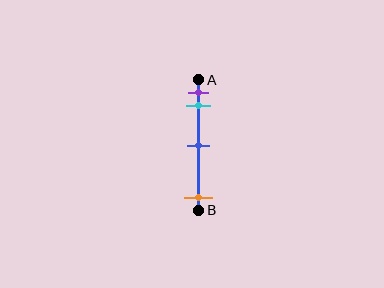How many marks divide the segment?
There are 4 marks dividing the segment.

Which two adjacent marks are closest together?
The purple and cyan marks are the closest adjacent pair.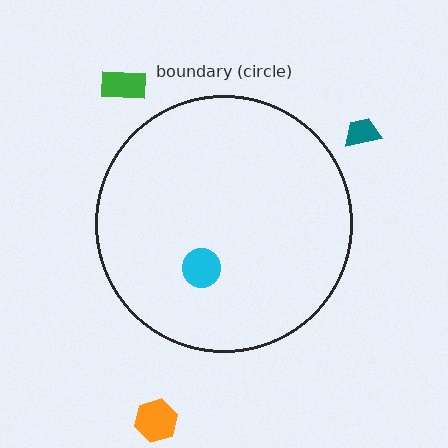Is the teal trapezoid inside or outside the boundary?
Outside.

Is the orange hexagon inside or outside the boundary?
Outside.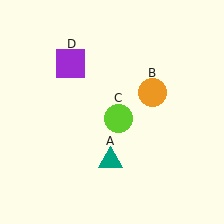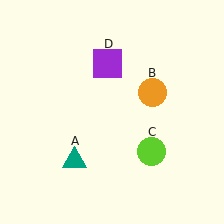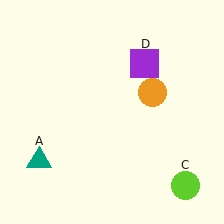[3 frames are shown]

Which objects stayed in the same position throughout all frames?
Orange circle (object B) remained stationary.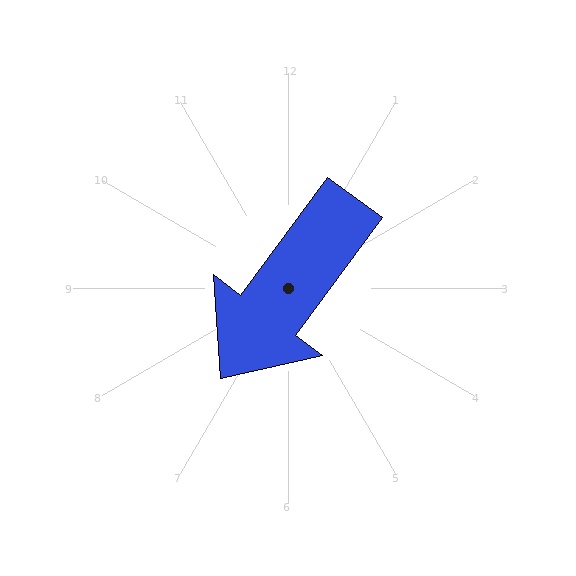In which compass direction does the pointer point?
Southwest.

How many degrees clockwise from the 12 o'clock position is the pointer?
Approximately 217 degrees.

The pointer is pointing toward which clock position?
Roughly 7 o'clock.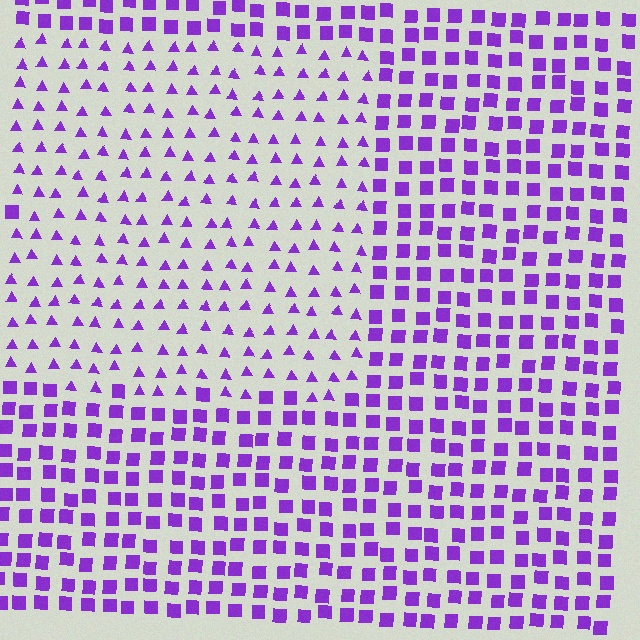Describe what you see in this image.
The image is filled with small purple elements arranged in a uniform grid. A rectangle-shaped region contains triangles, while the surrounding area contains squares. The boundary is defined purely by the change in element shape.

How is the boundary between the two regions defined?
The boundary is defined by a change in element shape: triangles inside vs. squares outside. All elements share the same color and spacing.